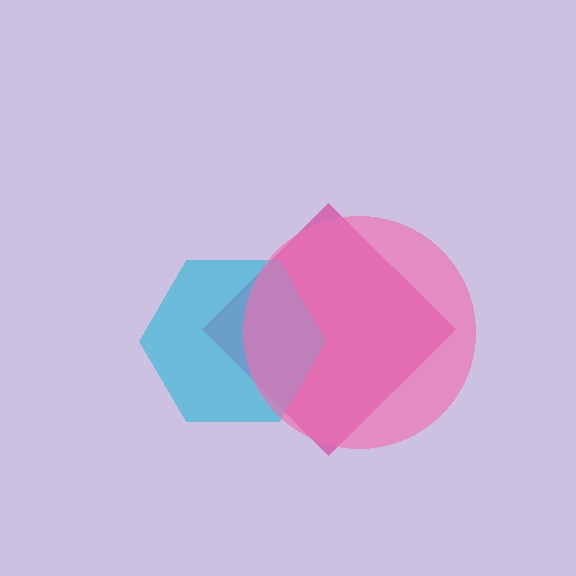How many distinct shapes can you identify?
There are 3 distinct shapes: a magenta diamond, a cyan hexagon, a pink circle.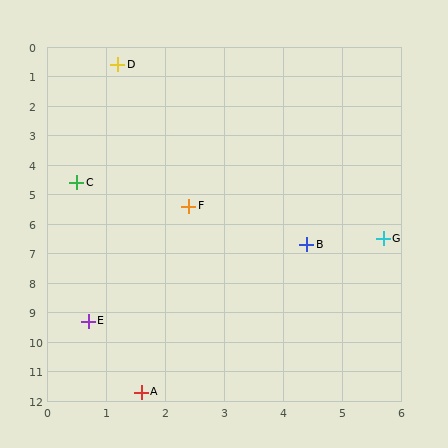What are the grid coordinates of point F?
Point F is at approximately (2.4, 5.4).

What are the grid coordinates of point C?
Point C is at approximately (0.5, 4.6).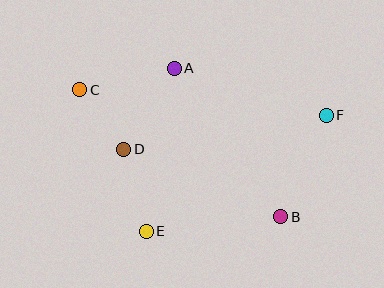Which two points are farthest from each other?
Points C and F are farthest from each other.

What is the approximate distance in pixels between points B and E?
The distance between B and E is approximately 135 pixels.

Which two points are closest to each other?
Points C and D are closest to each other.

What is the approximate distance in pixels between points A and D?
The distance between A and D is approximately 95 pixels.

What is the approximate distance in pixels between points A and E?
The distance between A and E is approximately 165 pixels.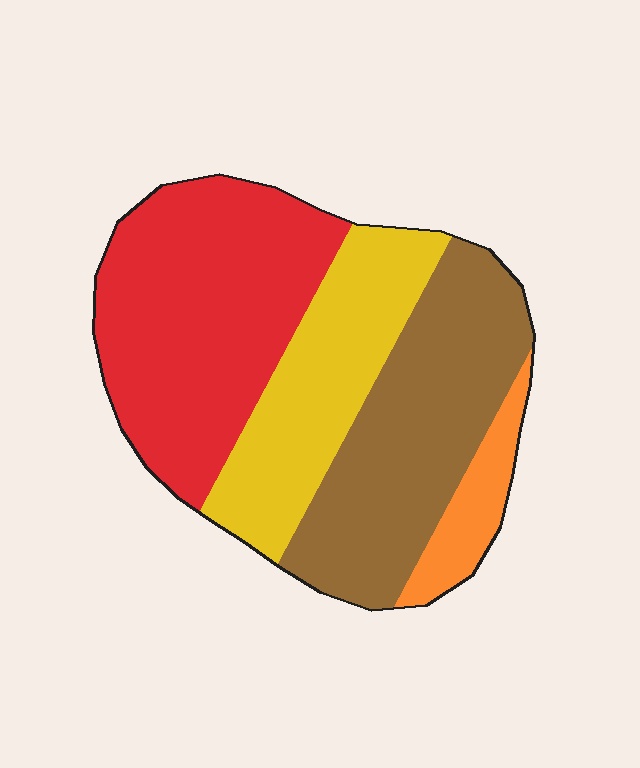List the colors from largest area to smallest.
From largest to smallest: red, brown, yellow, orange.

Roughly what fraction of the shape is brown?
Brown takes up about one third (1/3) of the shape.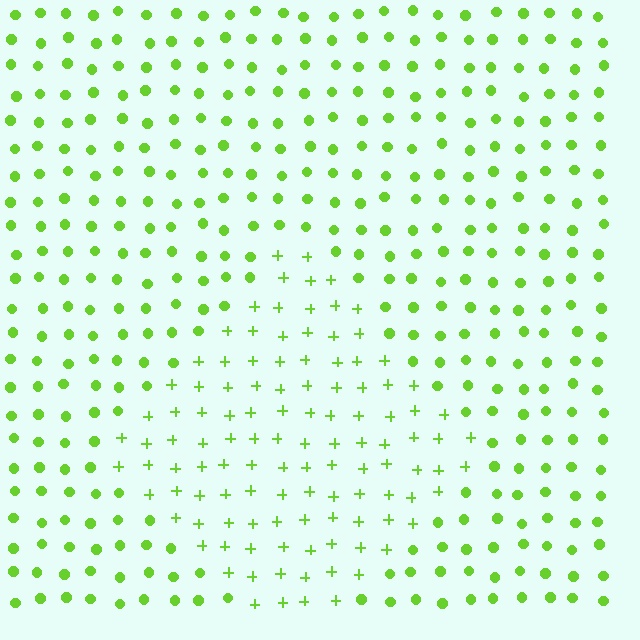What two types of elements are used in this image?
The image uses plus signs inside the diamond region and circles outside it.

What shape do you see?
I see a diamond.